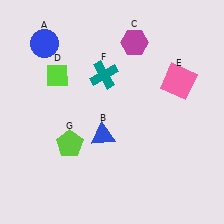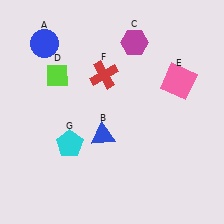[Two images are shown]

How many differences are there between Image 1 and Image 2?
There are 2 differences between the two images.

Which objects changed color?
F changed from teal to red. G changed from lime to cyan.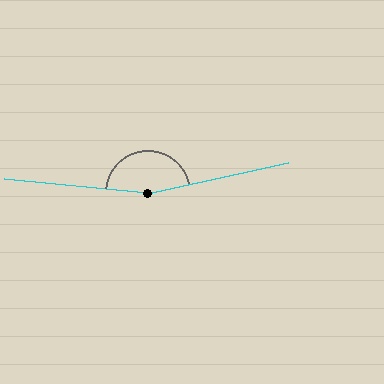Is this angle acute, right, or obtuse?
It is obtuse.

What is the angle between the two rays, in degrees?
Approximately 162 degrees.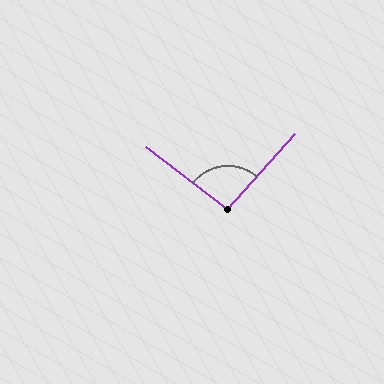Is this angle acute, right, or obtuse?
It is approximately a right angle.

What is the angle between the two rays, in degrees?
Approximately 95 degrees.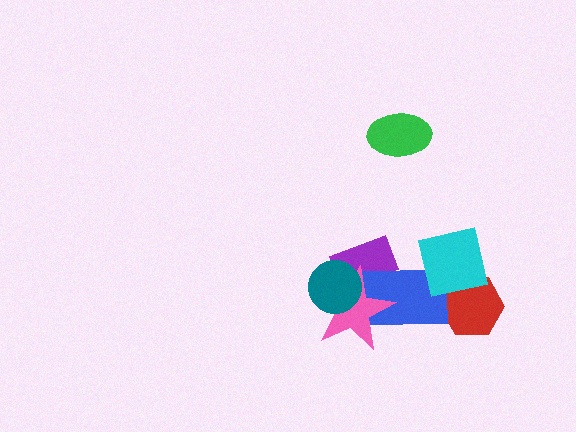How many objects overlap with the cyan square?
2 objects overlap with the cyan square.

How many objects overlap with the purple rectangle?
3 objects overlap with the purple rectangle.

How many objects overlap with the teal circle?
2 objects overlap with the teal circle.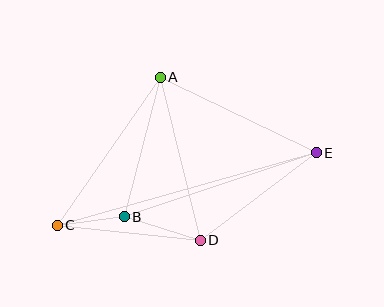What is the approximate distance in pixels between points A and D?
The distance between A and D is approximately 168 pixels.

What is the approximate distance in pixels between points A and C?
The distance between A and C is approximately 180 pixels.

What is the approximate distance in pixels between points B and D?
The distance between B and D is approximately 80 pixels.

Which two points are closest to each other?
Points B and C are closest to each other.